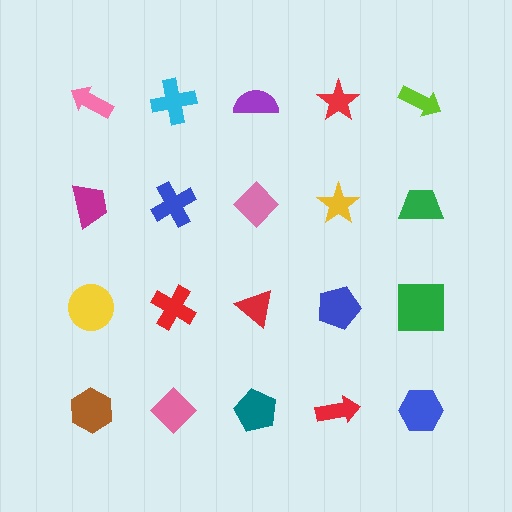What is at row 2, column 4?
A yellow star.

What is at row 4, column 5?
A blue hexagon.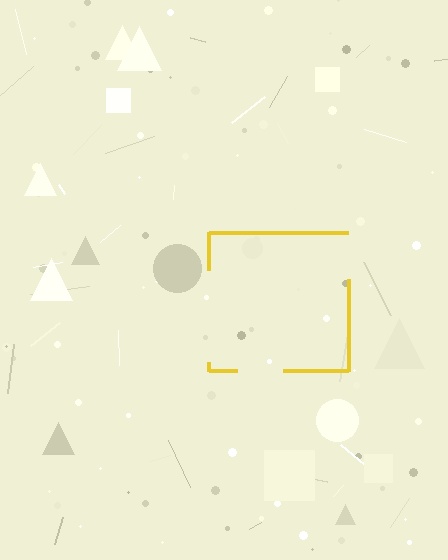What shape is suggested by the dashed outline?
The dashed outline suggests a square.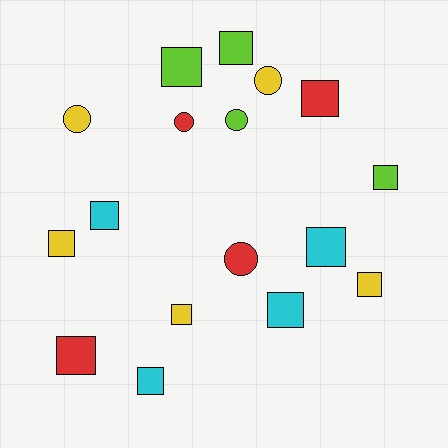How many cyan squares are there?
There are 4 cyan squares.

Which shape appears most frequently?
Square, with 12 objects.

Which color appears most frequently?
Yellow, with 5 objects.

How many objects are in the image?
There are 17 objects.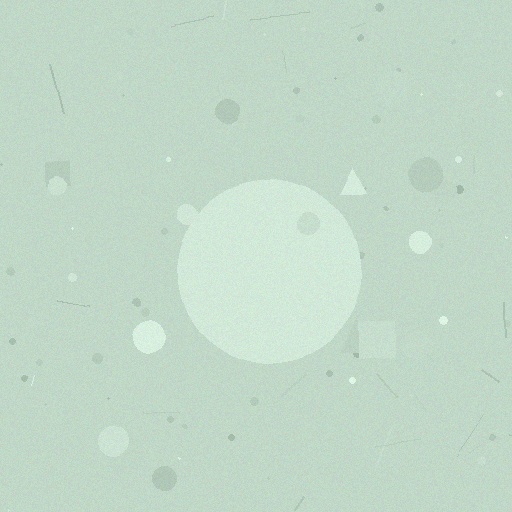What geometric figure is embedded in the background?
A circle is embedded in the background.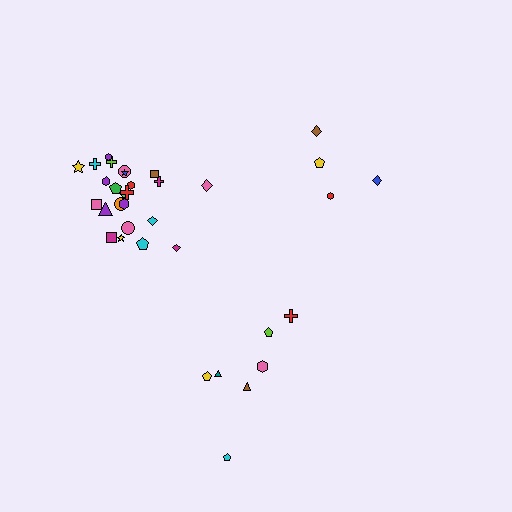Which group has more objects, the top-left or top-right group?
The top-left group.